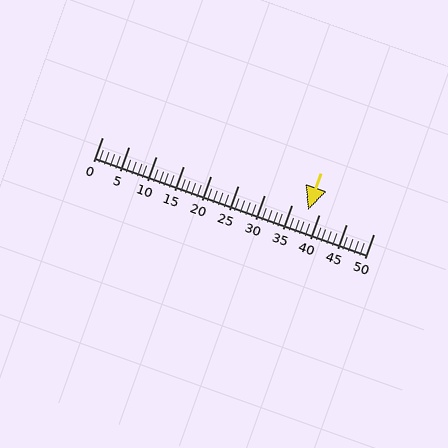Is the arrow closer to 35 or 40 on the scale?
The arrow is closer to 40.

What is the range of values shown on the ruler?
The ruler shows values from 0 to 50.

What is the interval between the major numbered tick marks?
The major tick marks are spaced 5 units apart.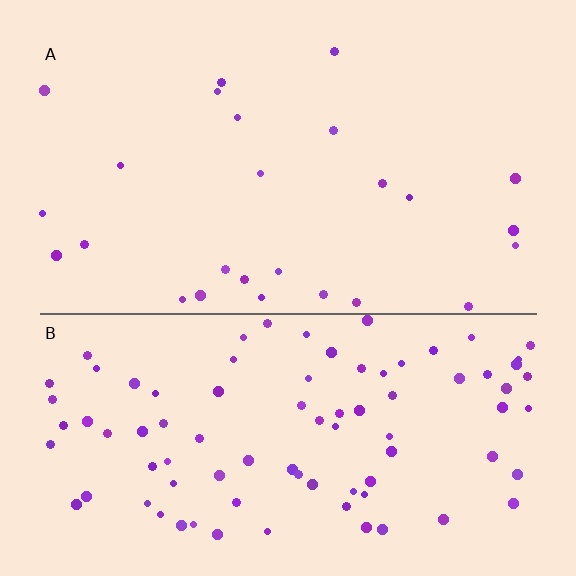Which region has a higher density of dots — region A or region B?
B (the bottom).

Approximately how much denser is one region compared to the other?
Approximately 3.5× — region B over region A.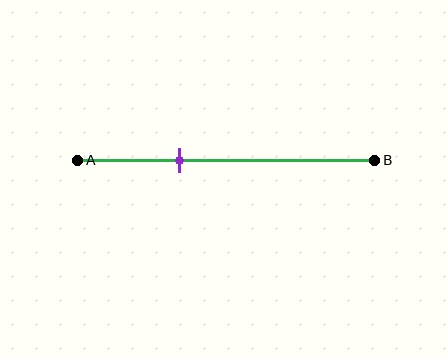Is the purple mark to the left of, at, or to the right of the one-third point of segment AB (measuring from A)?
The purple mark is approximately at the one-third point of segment AB.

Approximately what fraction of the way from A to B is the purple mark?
The purple mark is approximately 35% of the way from A to B.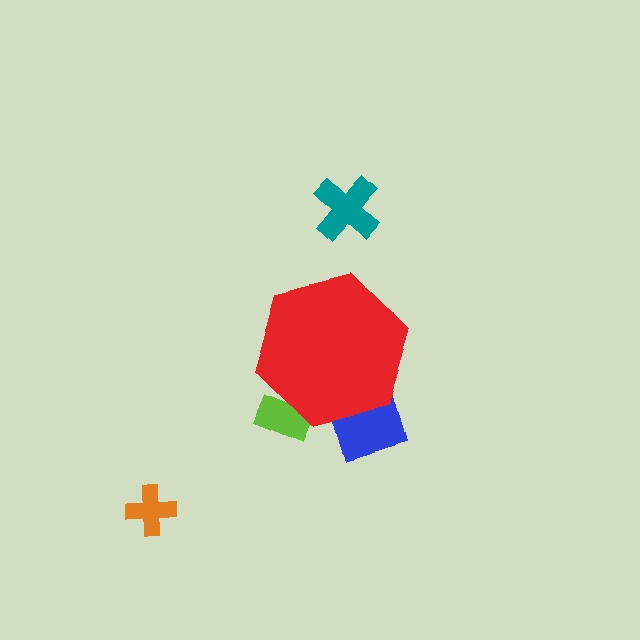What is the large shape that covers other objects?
A red hexagon.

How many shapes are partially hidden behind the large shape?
3 shapes are partially hidden.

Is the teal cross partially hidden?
No, the teal cross is fully visible.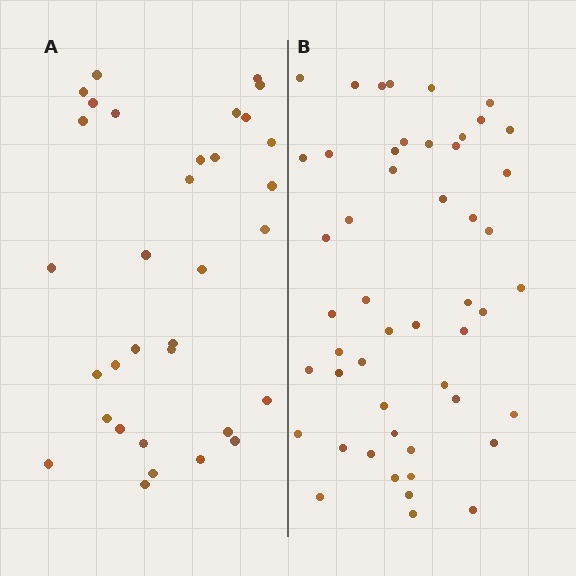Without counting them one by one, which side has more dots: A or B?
Region B (the right region) has more dots.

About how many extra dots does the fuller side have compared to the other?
Region B has approximately 15 more dots than region A.